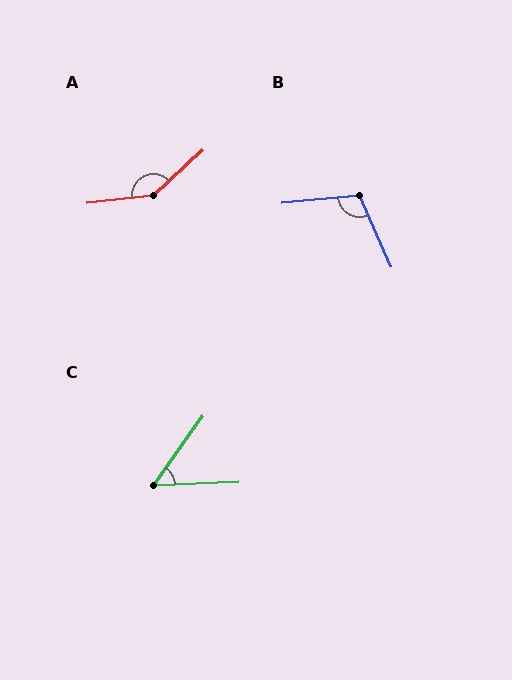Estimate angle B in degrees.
Approximately 108 degrees.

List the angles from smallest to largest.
C (52°), B (108°), A (144°).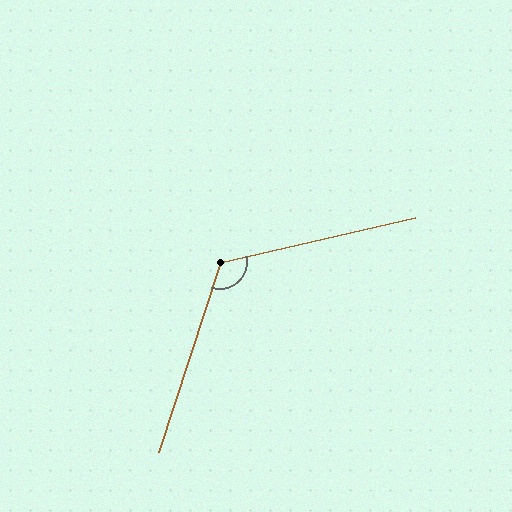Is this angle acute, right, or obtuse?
It is obtuse.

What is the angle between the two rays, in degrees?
Approximately 121 degrees.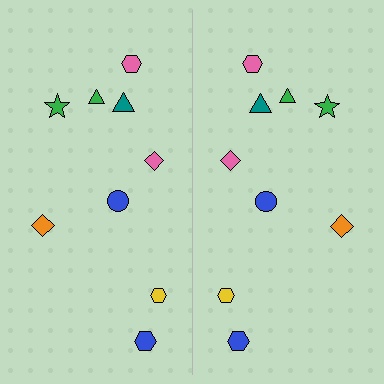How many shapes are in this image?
There are 18 shapes in this image.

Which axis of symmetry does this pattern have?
The pattern has a vertical axis of symmetry running through the center of the image.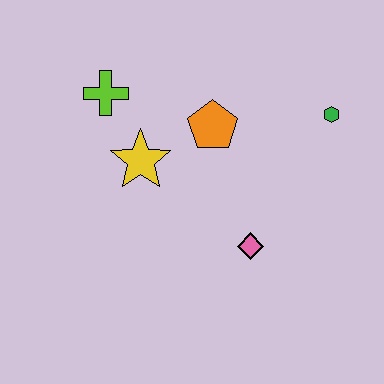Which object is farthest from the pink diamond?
The lime cross is farthest from the pink diamond.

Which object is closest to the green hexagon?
The orange pentagon is closest to the green hexagon.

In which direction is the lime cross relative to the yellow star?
The lime cross is above the yellow star.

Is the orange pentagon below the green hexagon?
Yes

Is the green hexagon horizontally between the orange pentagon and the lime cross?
No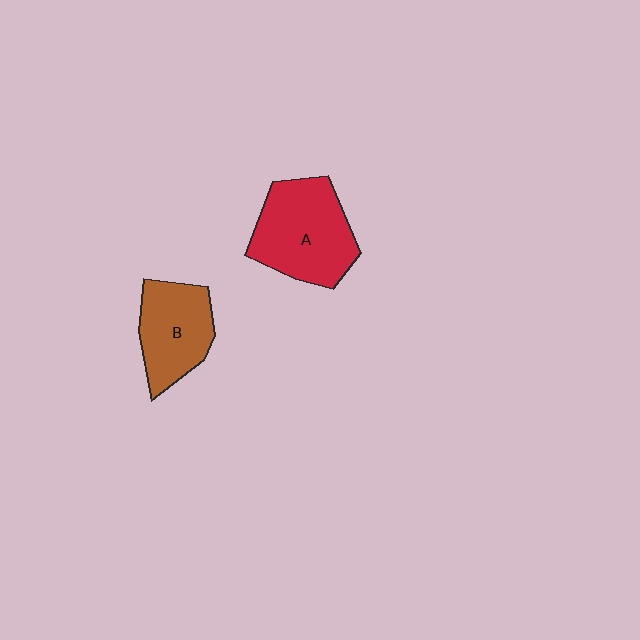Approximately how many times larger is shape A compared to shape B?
Approximately 1.3 times.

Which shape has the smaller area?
Shape B (brown).